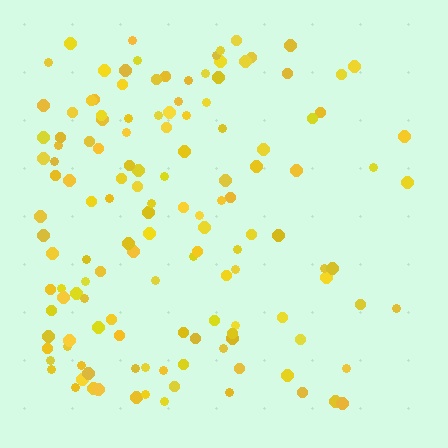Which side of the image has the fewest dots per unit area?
The right.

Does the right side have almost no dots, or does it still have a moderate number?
Still a moderate number, just noticeably fewer than the left.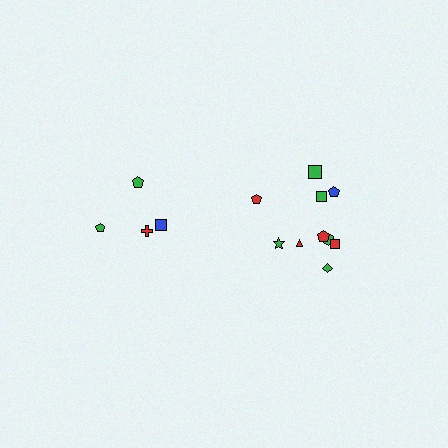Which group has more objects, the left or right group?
The right group.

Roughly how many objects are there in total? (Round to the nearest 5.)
Roughly 15 objects in total.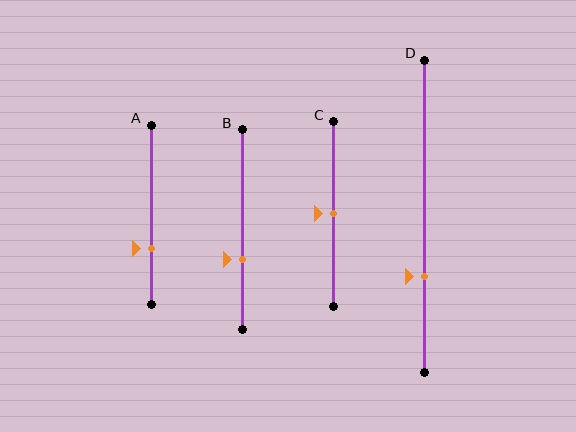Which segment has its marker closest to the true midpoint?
Segment C has its marker closest to the true midpoint.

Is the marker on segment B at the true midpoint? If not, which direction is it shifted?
No, the marker on segment B is shifted downward by about 15% of the segment length.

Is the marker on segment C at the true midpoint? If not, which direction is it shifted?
Yes, the marker on segment C is at the true midpoint.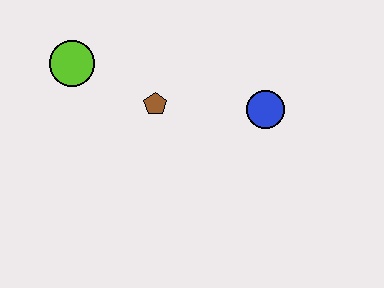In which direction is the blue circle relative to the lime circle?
The blue circle is to the right of the lime circle.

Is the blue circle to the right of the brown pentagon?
Yes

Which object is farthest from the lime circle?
The blue circle is farthest from the lime circle.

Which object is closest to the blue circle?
The brown pentagon is closest to the blue circle.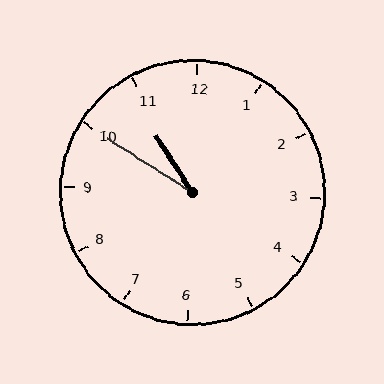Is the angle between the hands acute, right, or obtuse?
It is acute.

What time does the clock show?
10:50.